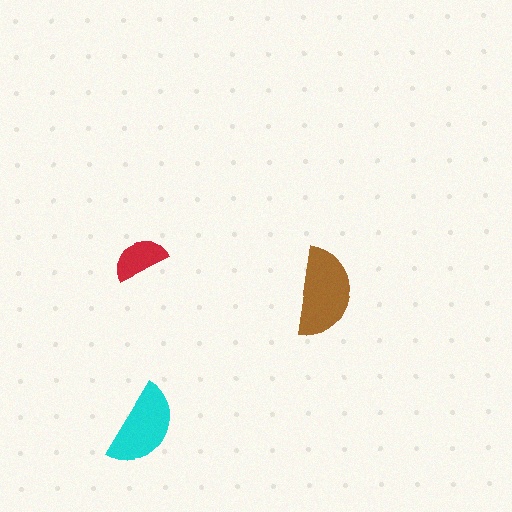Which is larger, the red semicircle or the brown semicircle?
The brown one.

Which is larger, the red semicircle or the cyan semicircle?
The cyan one.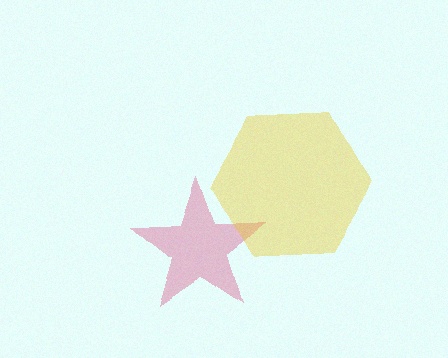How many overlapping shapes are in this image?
There are 2 overlapping shapes in the image.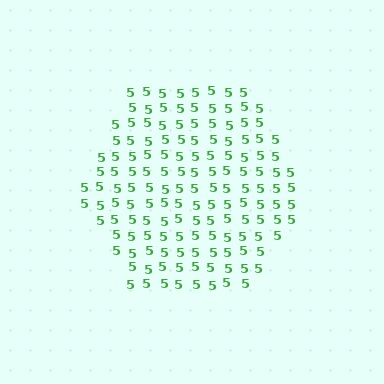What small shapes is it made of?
It is made of small digit 5's.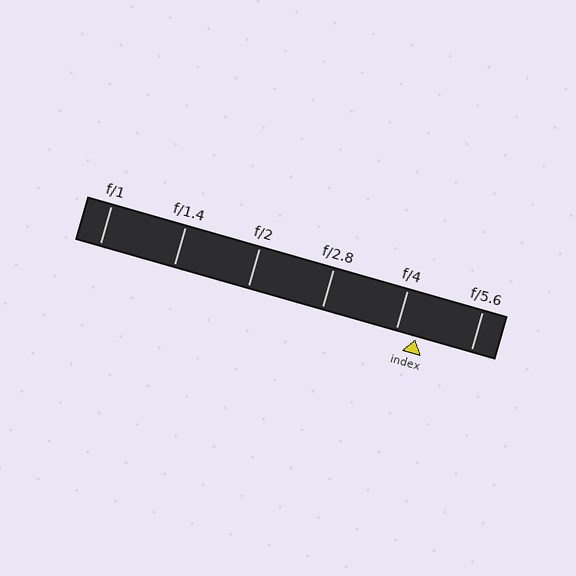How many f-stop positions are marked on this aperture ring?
There are 6 f-stop positions marked.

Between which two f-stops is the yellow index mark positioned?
The index mark is between f/4 and f/5.6.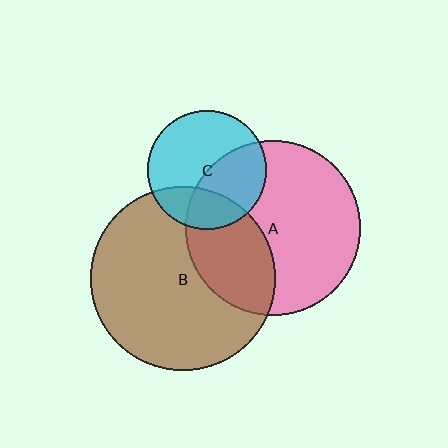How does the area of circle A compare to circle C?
Approximately 2.2 times.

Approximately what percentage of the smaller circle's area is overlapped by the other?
Approximately 25%.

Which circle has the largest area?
Circle B (brown).